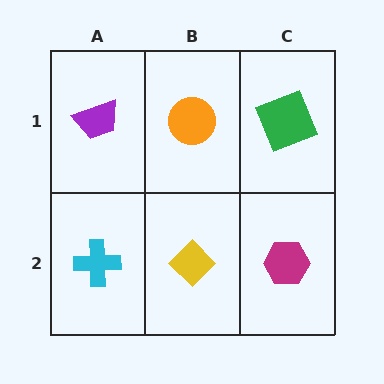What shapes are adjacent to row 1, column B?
A yellow diamond (row 2, column B), a purple trapezoid (row 1, column A), a green square (row 1, column C).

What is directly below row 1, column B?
A yellow diamond.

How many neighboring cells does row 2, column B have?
3.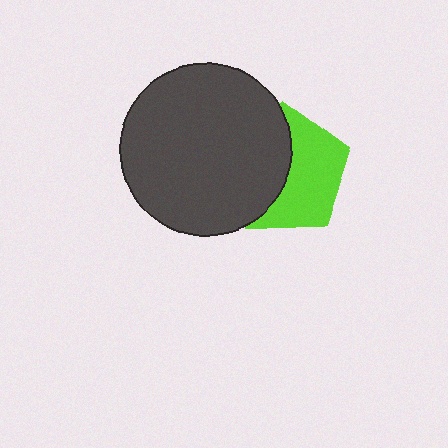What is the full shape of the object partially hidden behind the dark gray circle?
The partially hidden object is a lime pentagon.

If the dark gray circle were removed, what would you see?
You would see the complete lime pentagon.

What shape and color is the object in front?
The object in front is a dark gray circle.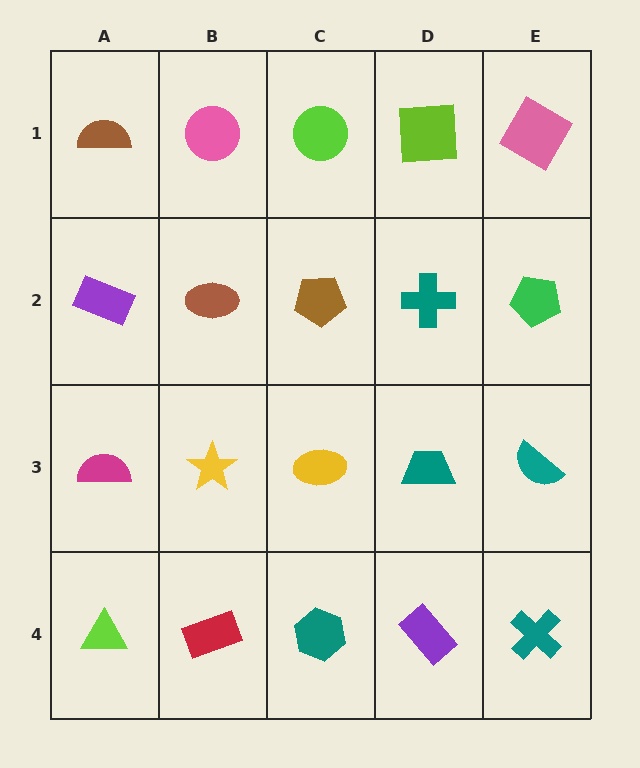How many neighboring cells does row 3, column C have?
4.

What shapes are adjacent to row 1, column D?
A teal cross (row 2, column D), a lime circle (row 1, column C), a pink diamond (row 1, column E).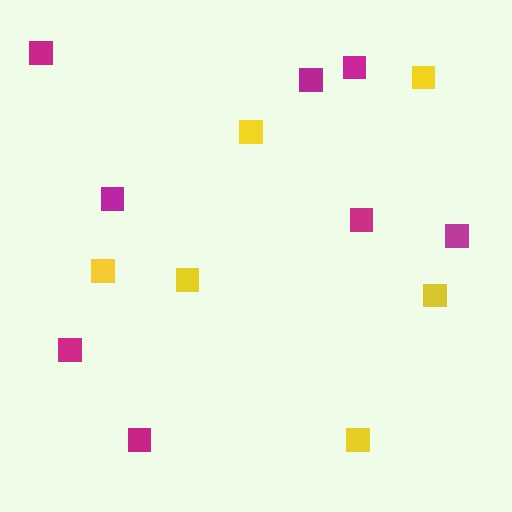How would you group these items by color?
There are 2 groups: one group of yellow squares (6) and one group of magenta squares (8).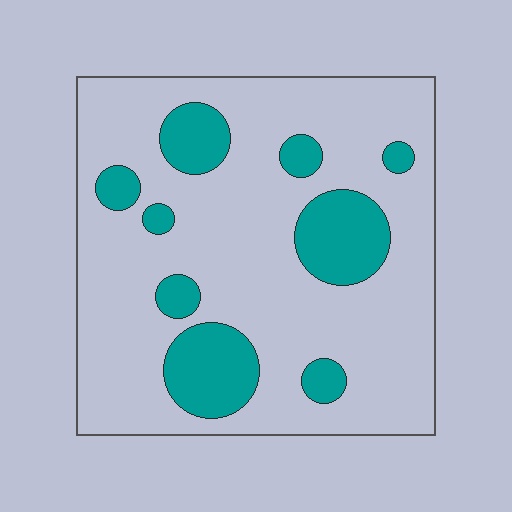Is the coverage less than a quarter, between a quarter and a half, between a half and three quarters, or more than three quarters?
Less than a quarter.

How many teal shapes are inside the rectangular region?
9.